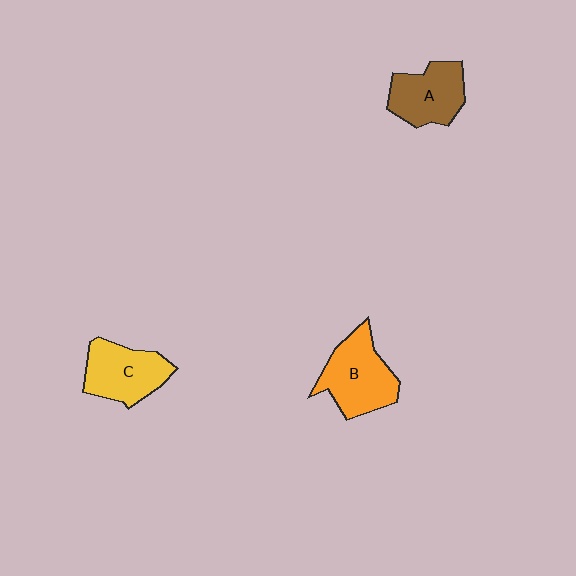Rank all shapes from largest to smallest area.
From largest to smallest: B (orange), C (yellow), A (brown).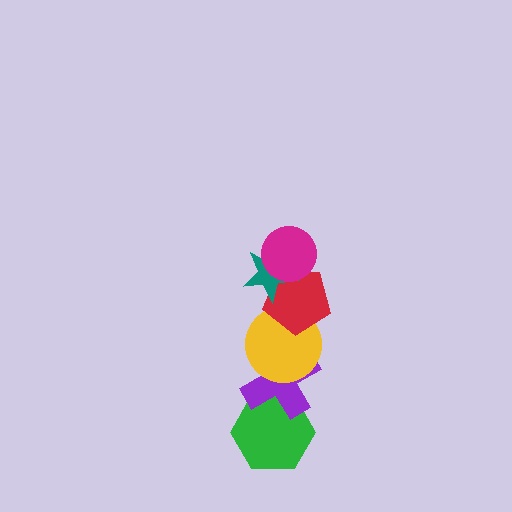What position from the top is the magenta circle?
The magenta circle is 1st from the top.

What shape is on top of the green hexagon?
The purple cross is on top of the green hexagon.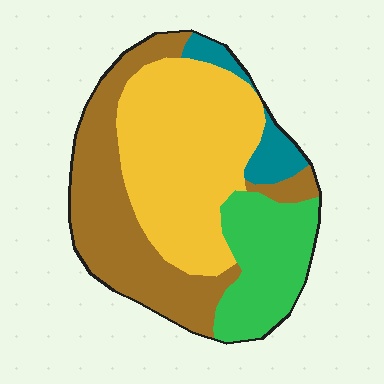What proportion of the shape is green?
Green covers 20% of the shape.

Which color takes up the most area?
Yellow, at roughly 40%.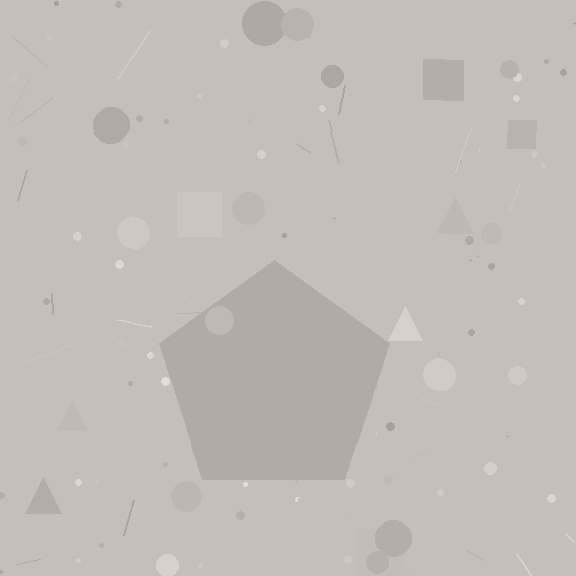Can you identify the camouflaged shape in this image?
The camouflaged shape is a pentagon.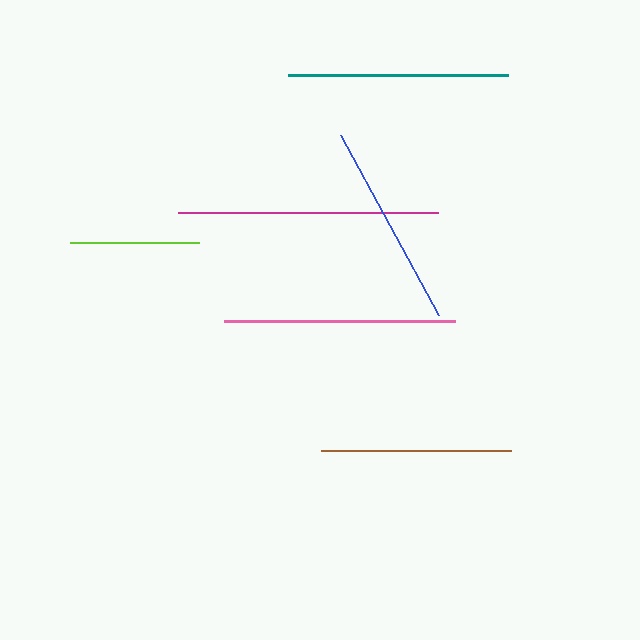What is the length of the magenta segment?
The magenta segment is approximately 261 pixels long.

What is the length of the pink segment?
The pink segment is approximately 231 pixels long.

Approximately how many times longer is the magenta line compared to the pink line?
The magenta line is approximately 1.1 times the length of the pink line.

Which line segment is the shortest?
The lime line is the shortest at approximately 129 pixels.